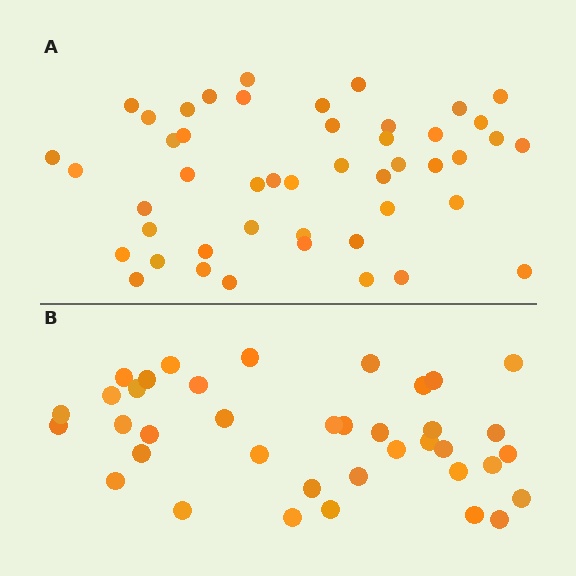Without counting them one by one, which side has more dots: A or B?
Region A (the top region) has more dots.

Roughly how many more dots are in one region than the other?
Region A has roughly 8 or so more dots than region B.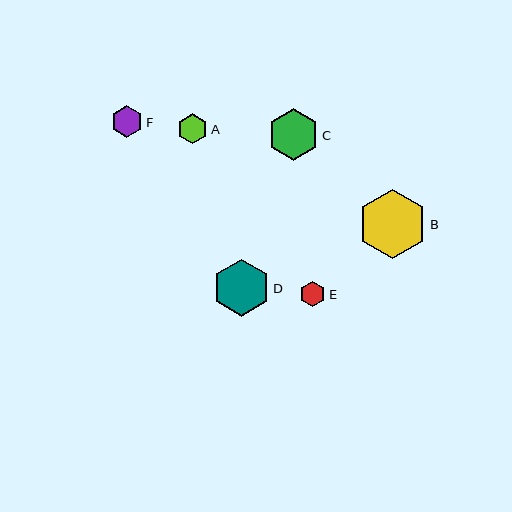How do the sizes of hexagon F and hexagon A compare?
Hexagon F and hexagon A are approximately the same size.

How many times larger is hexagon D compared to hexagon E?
Hexagon D is approximately 2.2 times the size of hexagon E.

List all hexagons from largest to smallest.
From largest to smallest: B, D, C, F, A, E.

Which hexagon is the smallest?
Hexagon E is the smallest with a size of approximately 25 pixels.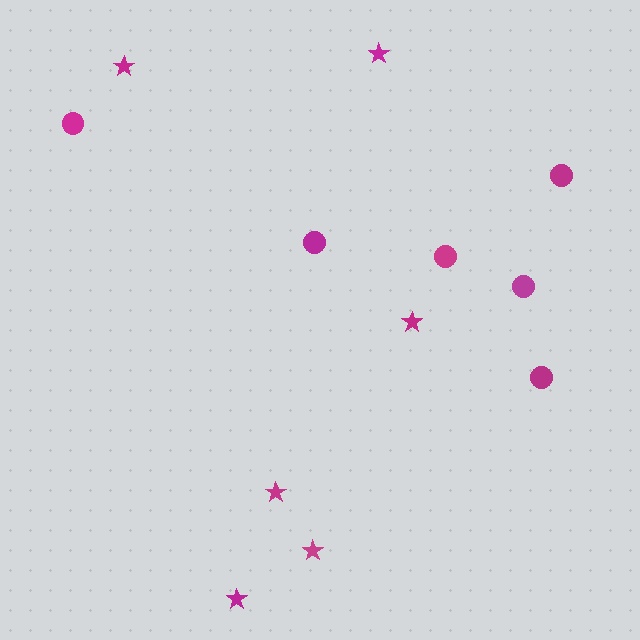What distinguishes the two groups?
There are 2 groups: one group of circles (6) and one group of stars (6).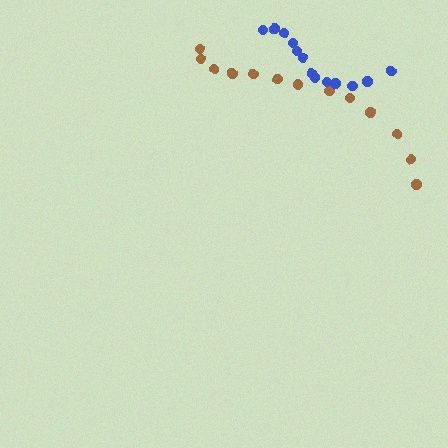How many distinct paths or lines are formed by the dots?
There are 2 distinct paths.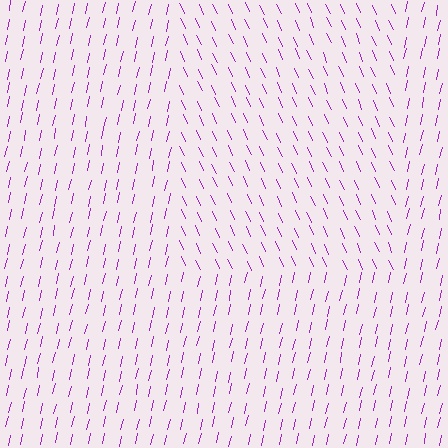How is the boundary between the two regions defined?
The boundary is defined purely by a change in line orientation (approximately 37 degrees difference). All lines are the same color and thickness.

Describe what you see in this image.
The image is filled with small purple line segments. A rectangle region in the image has lines oriented differently from the surrounding lines, creating a visible texture boundary.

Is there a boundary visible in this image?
Yes, there is a texture boundary formed by a change in line orientation.